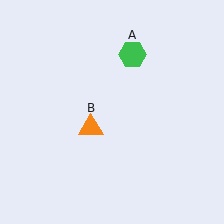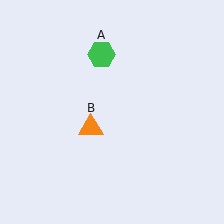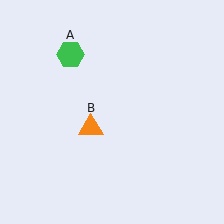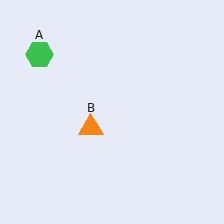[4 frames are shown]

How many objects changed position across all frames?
1 object changed position: green hexagon (object A).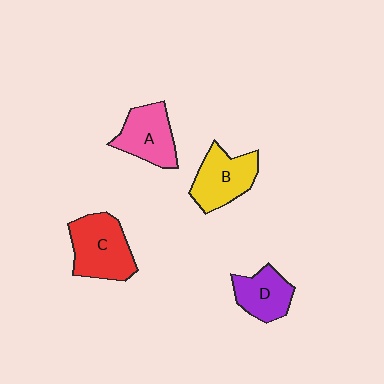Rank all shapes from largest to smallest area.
From largest to smallest: C (red), B (yellow), A (pink), D (purple).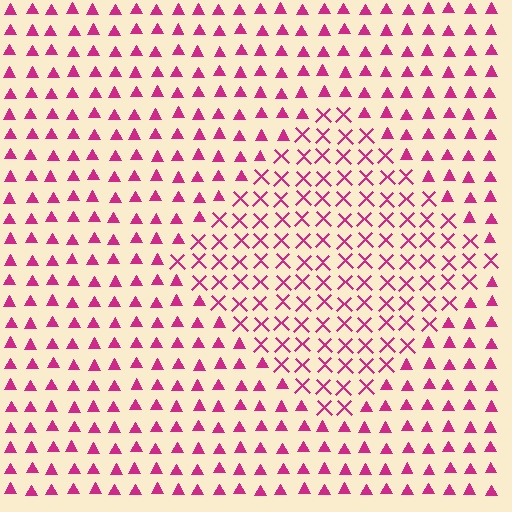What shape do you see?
I see a diamond.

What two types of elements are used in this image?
The image uses X marks inside the diamond region and triangles outside it.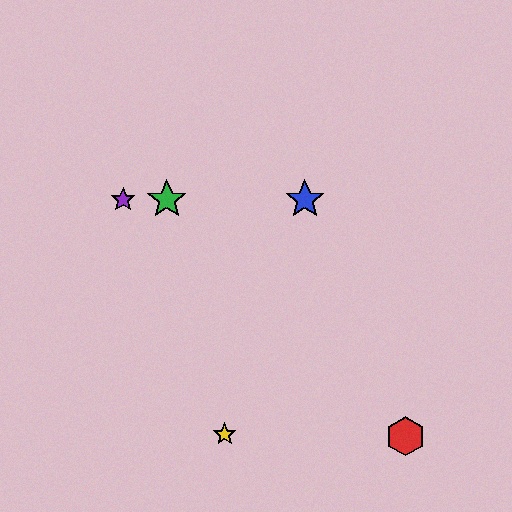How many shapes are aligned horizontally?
3 shapes (the blue star, the green star, the purple star) are aligned horizontally.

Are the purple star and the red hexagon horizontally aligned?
No, the purple star is at y≈200 and the red hexagon is at y≈436.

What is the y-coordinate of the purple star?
The purple star is at y≈200.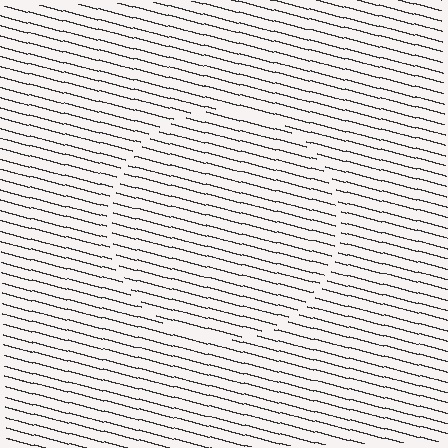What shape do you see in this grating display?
An illusory circle. The interior of the shape contains the same grating, shifted by half a period — the contour is defined by the phase discontinuity where line-ends from the inner and outer gratings abut.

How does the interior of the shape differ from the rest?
The interior of the shape contains the same grating, shifted by half a period — the contour is defined by the phase discontinuity where line-ends from the inner and outer gratings abut.